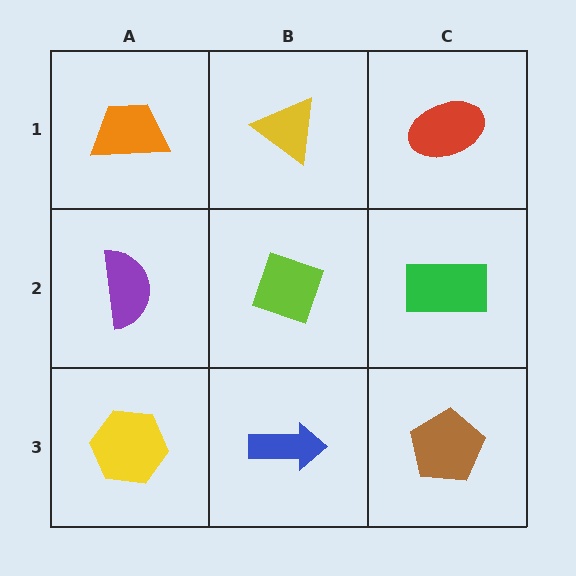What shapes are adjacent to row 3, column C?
A green rectangle (row 2, column C), a blue arrow (row 3, column B).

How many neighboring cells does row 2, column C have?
3.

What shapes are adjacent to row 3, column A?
A purple semicircle (row 2, column A), a blue arrow (row 3, column B).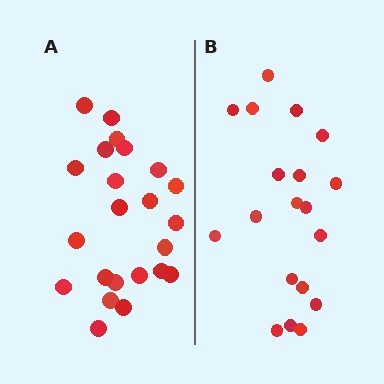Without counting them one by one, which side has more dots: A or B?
Region A (the left region) has more dots.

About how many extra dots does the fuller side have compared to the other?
Region A has about 4 more dots than region B.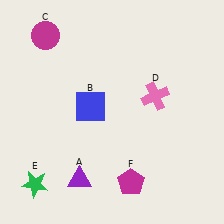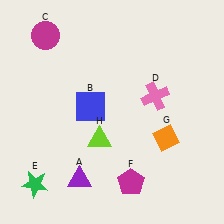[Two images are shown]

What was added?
An orange diamond (G), a lime triangle (H) were added in Image 2.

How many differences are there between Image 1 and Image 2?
There are 2 differences between the two images.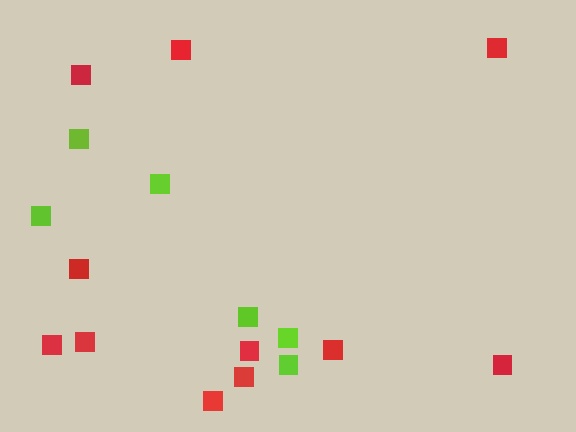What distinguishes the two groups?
There are 2 groups: one group of red squares (11) and one group of lime squares (6).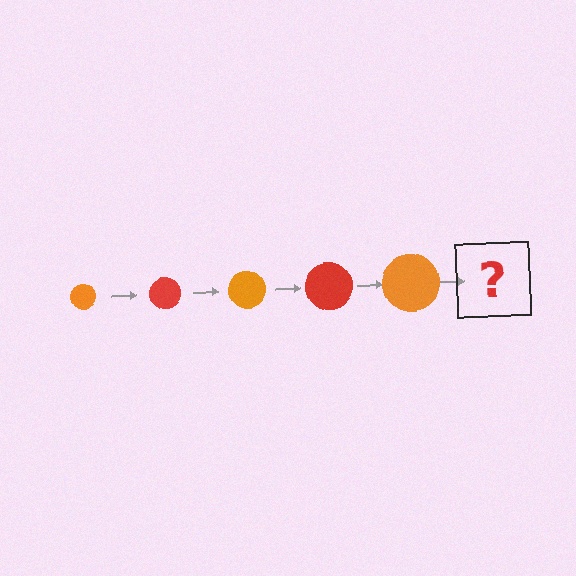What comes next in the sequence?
The next element should be a red circle, larger than the previous one.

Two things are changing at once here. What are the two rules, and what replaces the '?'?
The two rules are that the circle grows larger each step and the color cycles through orange and red. The '?' should be a red circle, larger than the previous one.